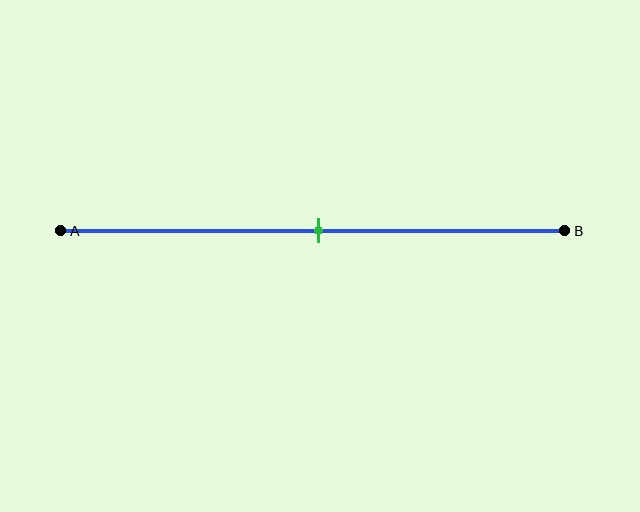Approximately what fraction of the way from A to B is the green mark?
The green mark is approximately 50% of the way from A to B.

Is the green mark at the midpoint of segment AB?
Yes, the mark is approximately at the midpoint.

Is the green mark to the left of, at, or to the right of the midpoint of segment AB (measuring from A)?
The green mark is approximately at the midpoint of segment AB.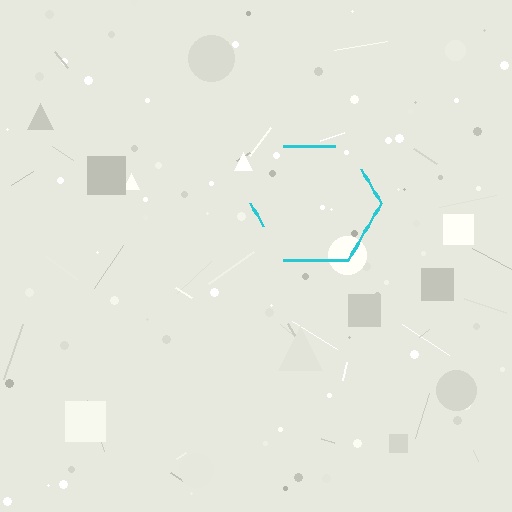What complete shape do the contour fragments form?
The contour fragments form a hexagon.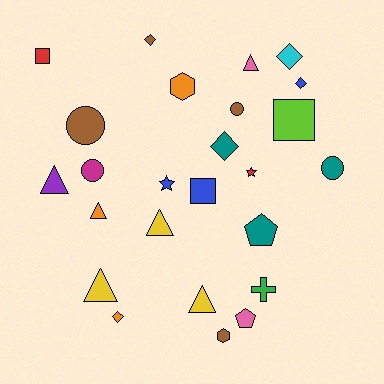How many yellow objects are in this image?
There are 3 yellow objects.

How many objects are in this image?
There are 25 objects.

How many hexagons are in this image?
There are 2 hexagons.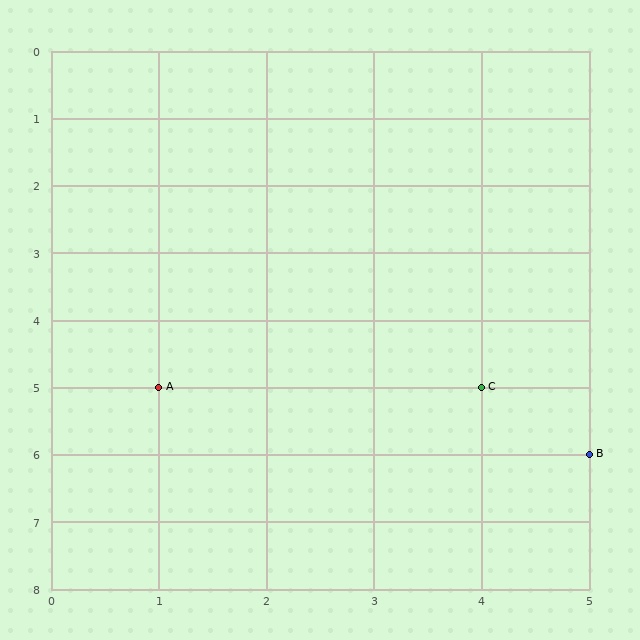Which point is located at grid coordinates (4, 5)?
Point C is at (4, 5).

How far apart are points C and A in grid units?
Points C and A are 3 columns apart.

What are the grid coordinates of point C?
Point C is at grid coordinates (4, 5).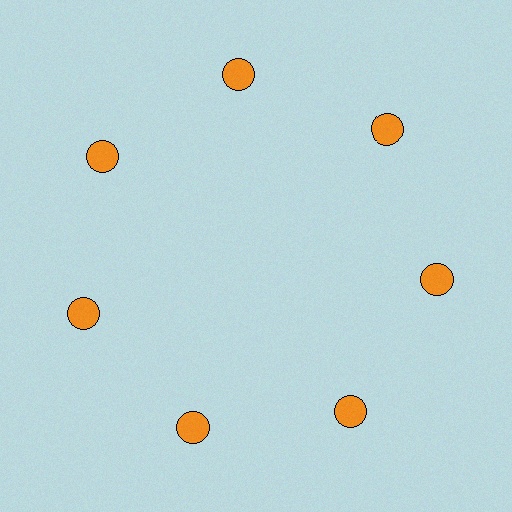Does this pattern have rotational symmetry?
Yes, this pattern has 7-fold rotational symmetry. It looks the same after rotating 51 degrees around the center.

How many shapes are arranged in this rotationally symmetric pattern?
There are 7 shapes, arranged in 7 groups of 1.